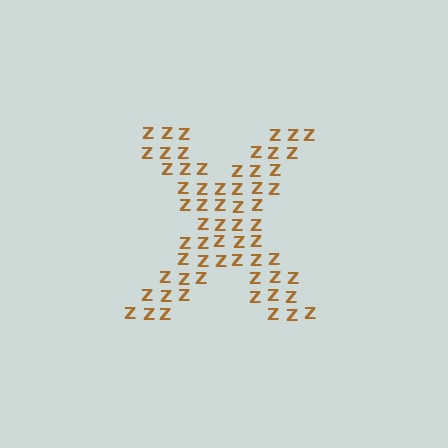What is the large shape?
The large shape is the letter X.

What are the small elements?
The small elements are letter Z's.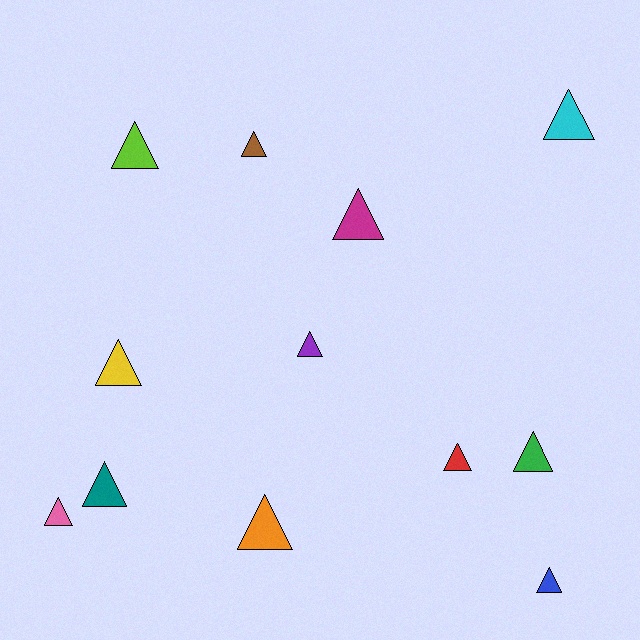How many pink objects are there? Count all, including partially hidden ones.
There is 1 pink object.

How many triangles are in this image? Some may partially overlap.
There are 12 triangles.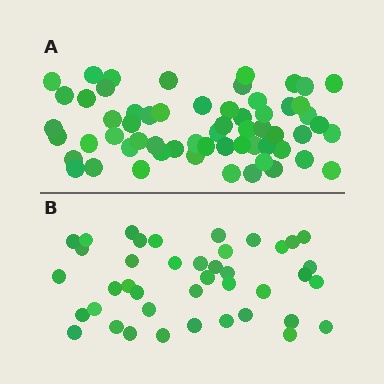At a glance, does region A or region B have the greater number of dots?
Region A (the top region) has more dots.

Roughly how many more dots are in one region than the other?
Region A has approximately 20 more dots than region B.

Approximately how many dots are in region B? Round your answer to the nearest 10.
About 40 dots. (The exact count is 41, which rounds to 40.)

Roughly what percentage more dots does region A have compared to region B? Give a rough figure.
About 45% more.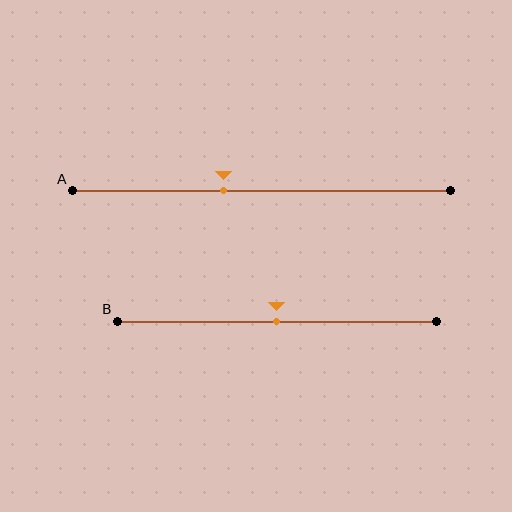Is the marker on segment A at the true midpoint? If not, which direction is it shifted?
No, the marker on segment A is shifted to the left by about 10% of the segment length.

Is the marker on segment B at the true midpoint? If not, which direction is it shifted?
Yes, the marker on segment B is at the true midpoint.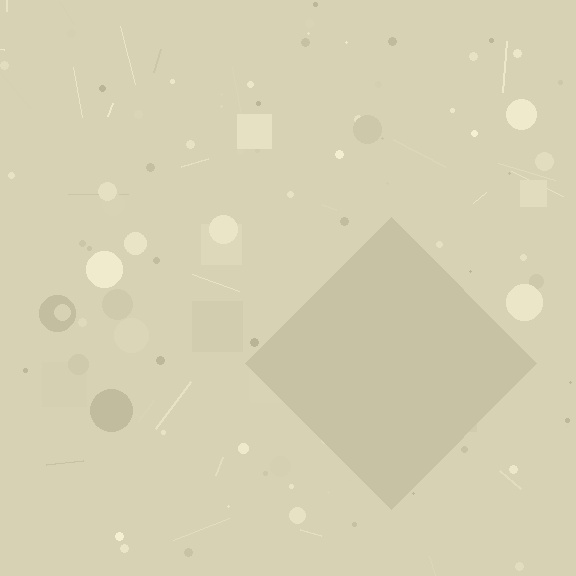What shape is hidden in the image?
A diamond is hidden in the image.